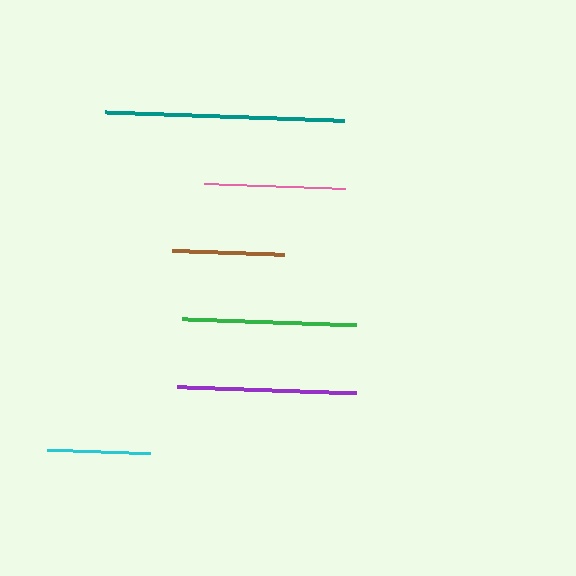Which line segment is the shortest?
The cyan line is the shortest at approximately 102 pixels.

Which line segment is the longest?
The teal line is the longest at approximately 238 pixels.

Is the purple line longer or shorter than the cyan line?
The purple line is longer than the cyan line.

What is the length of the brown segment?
The brown segment is approximately 112 pixels long.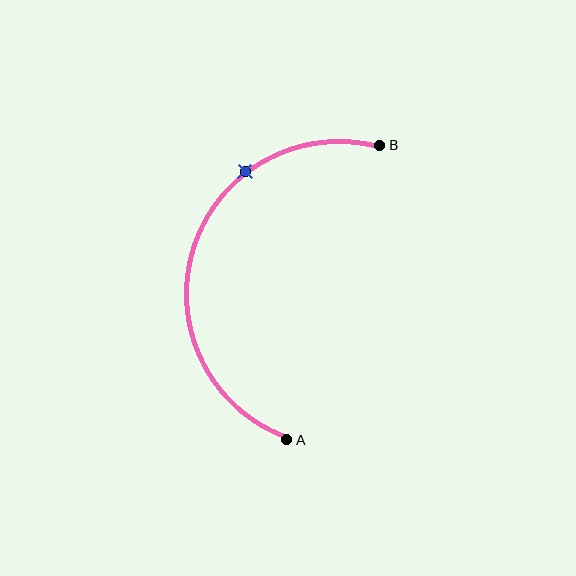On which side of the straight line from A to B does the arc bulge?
The arc bulges to the left of the straight line connecting A and B.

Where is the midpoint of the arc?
The arc midpoint is the point on the curve farthest from the straight line joining A and B. It sits to the left of that line.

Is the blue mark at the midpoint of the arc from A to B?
No. The blue mark lies on the arc but is closer to endpoint B. The arc midpoint would be at the point on the curve equidistant along the arc from both A and B.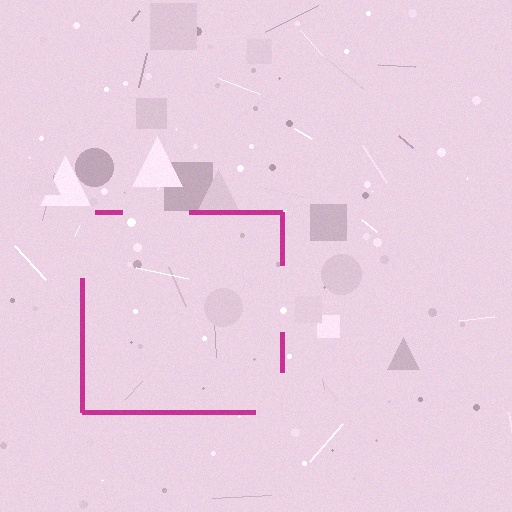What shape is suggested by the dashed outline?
The dashed outline suggests a square.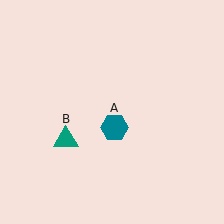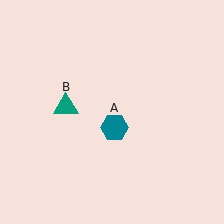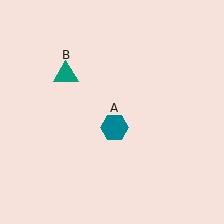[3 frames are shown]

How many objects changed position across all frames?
1 object changed position: teal triangle (object B).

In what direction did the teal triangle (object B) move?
The teal triangle (object B) moved up.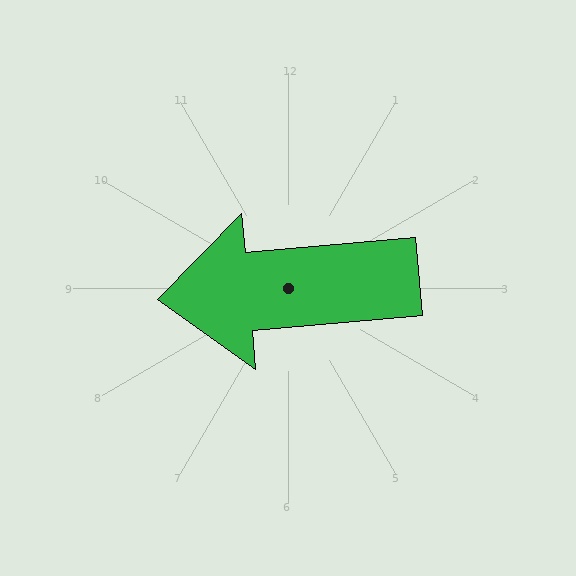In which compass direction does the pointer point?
West.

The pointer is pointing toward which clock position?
Roughly 9 o'clock.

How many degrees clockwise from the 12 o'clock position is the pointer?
Approximately 265 degrees.